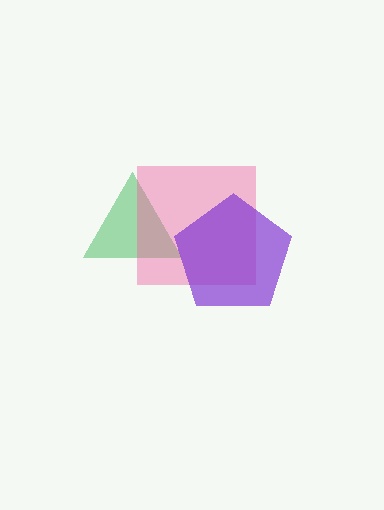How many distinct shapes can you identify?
There are 3 distinct shapes: a green triangle, a pink square, a purple pentagon.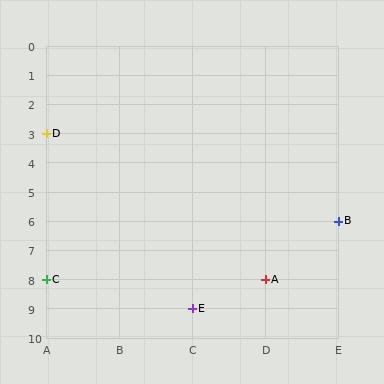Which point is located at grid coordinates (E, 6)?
Point B is at (E, 6).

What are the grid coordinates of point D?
Point D is at grid coordinates (A, 3).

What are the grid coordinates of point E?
Point E is at grid coordinates (C, 9).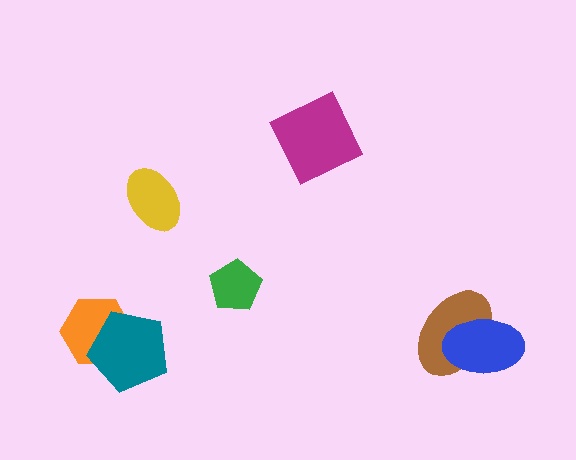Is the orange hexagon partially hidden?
Yes, it is partially covered by another shape.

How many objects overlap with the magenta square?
0 objects overlap with the magenta square.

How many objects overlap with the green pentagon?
0 objects overlap with the green pentagon.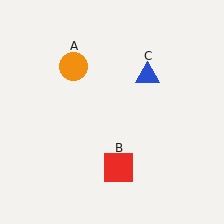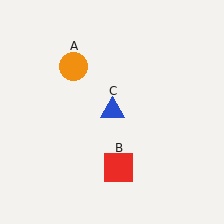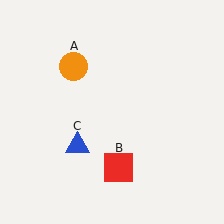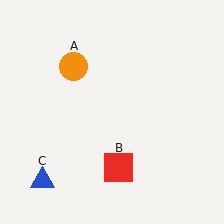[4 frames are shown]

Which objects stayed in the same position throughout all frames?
Orange circle (object A) and red square (object B) remained stationary.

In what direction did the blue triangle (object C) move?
The blue triangle (object C) moved down and to the left.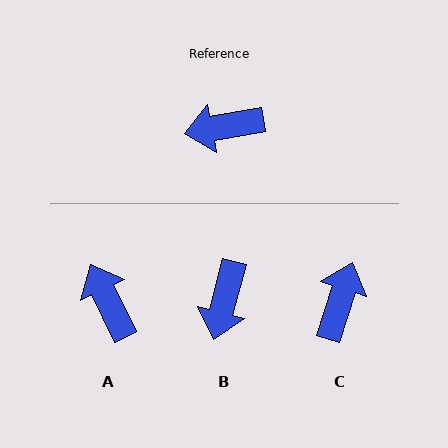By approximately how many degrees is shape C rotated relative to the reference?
Approximately 118 degrees clockwise.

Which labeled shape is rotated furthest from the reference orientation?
C, about 118 degrees away.